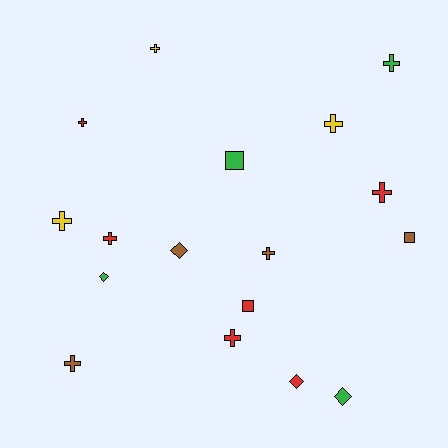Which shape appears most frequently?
Cross, with 10 objects.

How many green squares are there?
There is 1 green square.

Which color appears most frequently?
Red, with 6 objects.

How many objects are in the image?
There are 17 objects.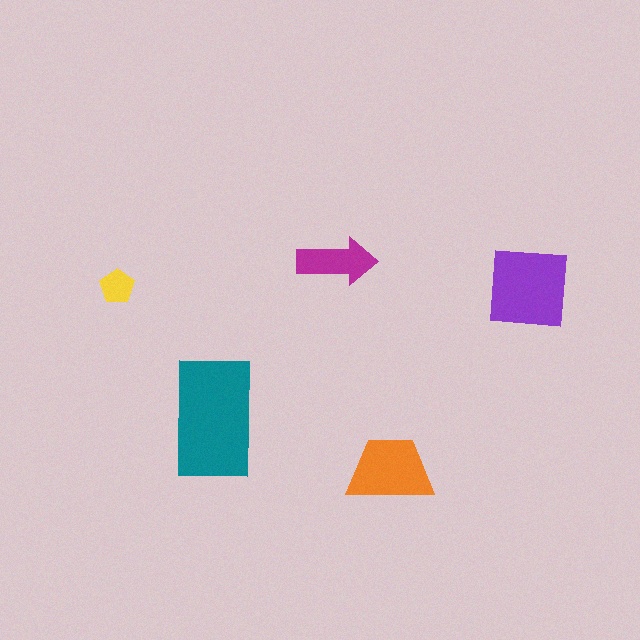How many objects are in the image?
There are 5 objects in the image.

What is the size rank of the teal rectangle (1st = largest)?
1st.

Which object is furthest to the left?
The yellow pentagon is leftmost.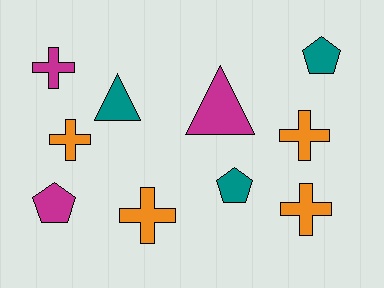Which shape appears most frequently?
Cross, with 5 objects.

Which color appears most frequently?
Orange, with 4 objects.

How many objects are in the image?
There are 10 objects.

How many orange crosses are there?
There are 4 orange crosses.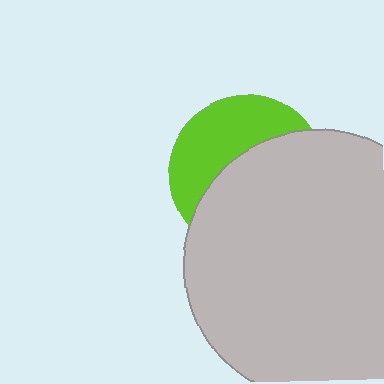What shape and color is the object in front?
The object in front is a light gray circle.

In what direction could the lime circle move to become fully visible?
The lime circle could move up. That would shift it out from behind the light gray circle entirely.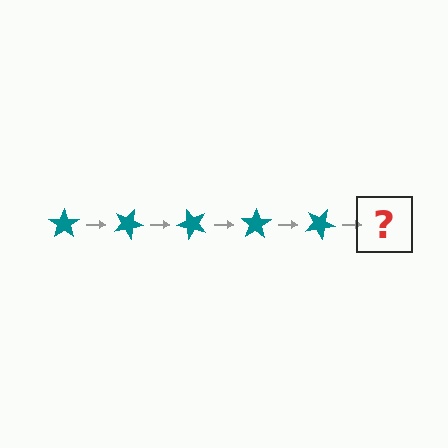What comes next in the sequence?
The next element should be a teal star rotated 125 degrees.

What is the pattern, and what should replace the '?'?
The pattern is that the star rotates 25 degrees each step. The '?' should be a teal star rotated 125 degrees.